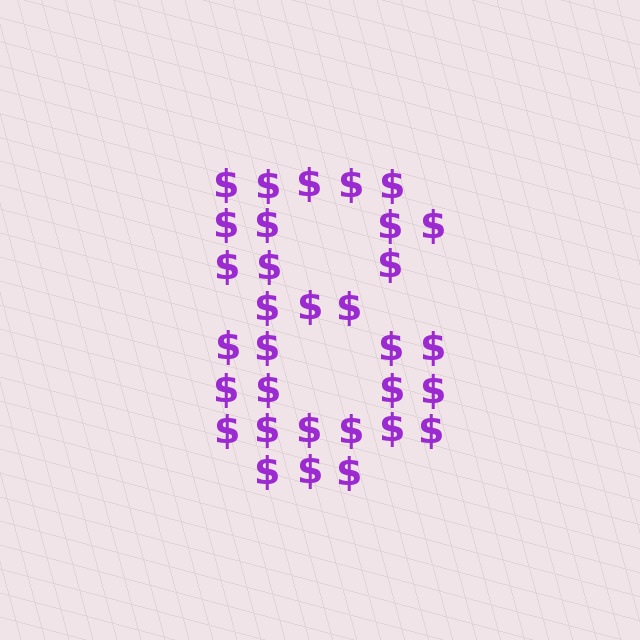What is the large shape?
The large shape is the digit 8.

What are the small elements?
The small elements are dollar signs.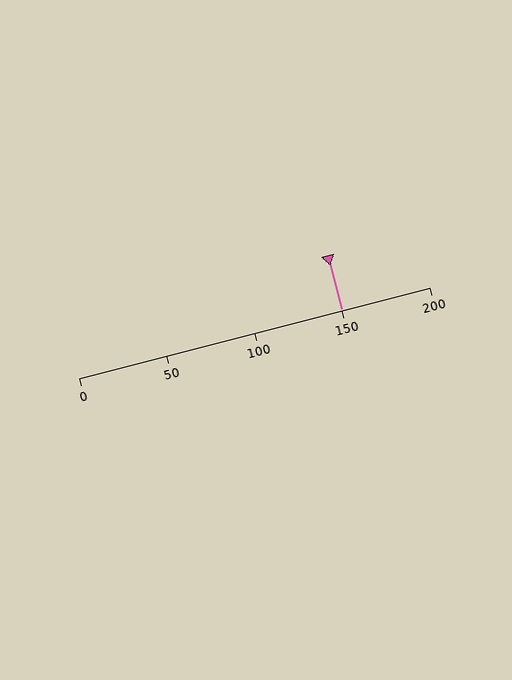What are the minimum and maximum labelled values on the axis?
The axis runs from 0 to 200.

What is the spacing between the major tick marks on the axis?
The major ticks are spaced 50 apart.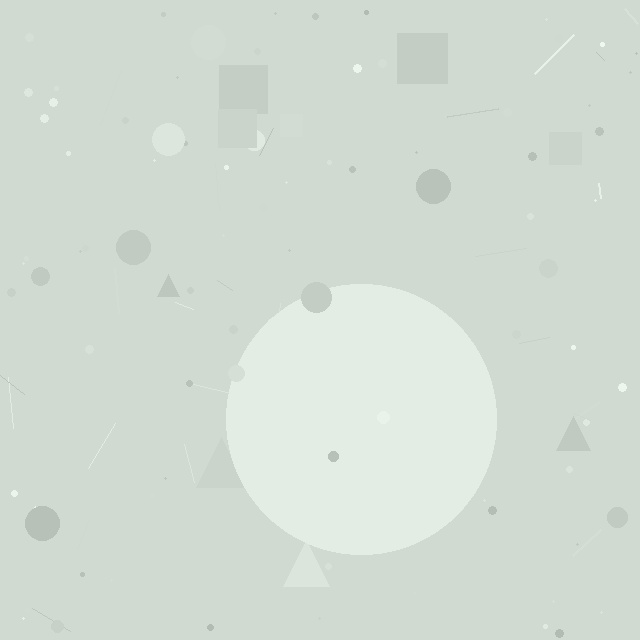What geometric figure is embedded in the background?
A circle is embedded in the background.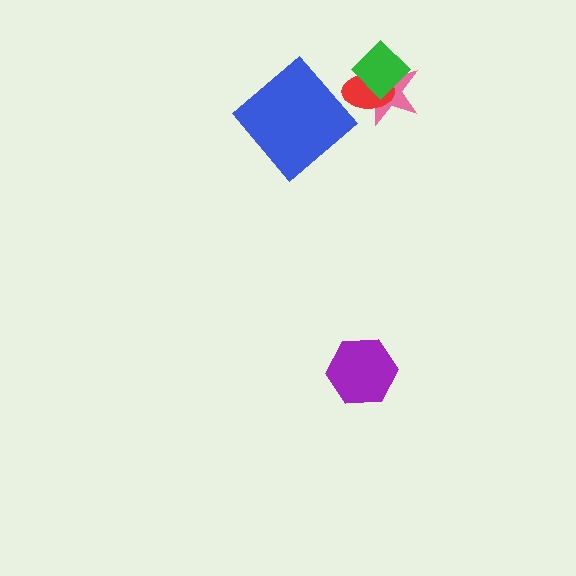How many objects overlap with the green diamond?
2 objects overlap with the green diamond.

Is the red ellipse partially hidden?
Yes, it is partially covered by another shape.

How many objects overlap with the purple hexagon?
0 objects overlap with the purple hexagon.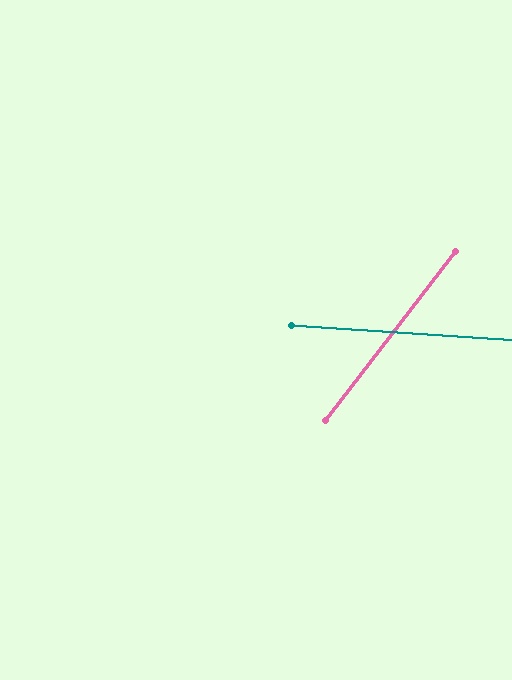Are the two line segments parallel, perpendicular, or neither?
Neither parallel nor perpendicular — they differ by about 56°.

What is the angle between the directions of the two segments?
Approximately 56 degrees.